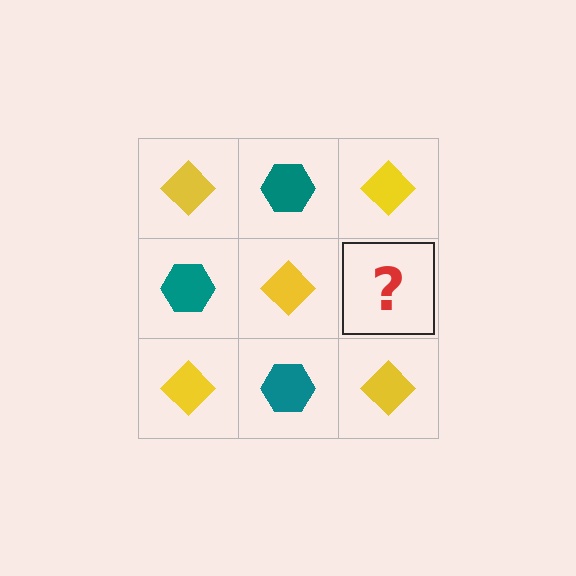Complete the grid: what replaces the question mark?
The question mark should be replaced with a teal hexagon.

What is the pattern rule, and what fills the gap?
The rule is that it alternates yellow diamond and teal hexagon in a checkerboard pattern. The gap should be filled with a teal hexagon.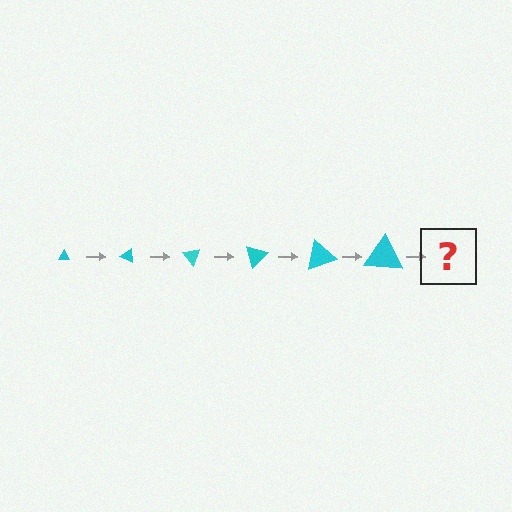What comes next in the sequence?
The next element should be a triangle, larger than the previous one and rotated 150 degrees from the start.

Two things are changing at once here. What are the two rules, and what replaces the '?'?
The two rules are that the triangle grows larger each step and it rotates 25 degrees each step. The '?' should be a triangle, larger than the previous one and rotated 150 degrees from the start.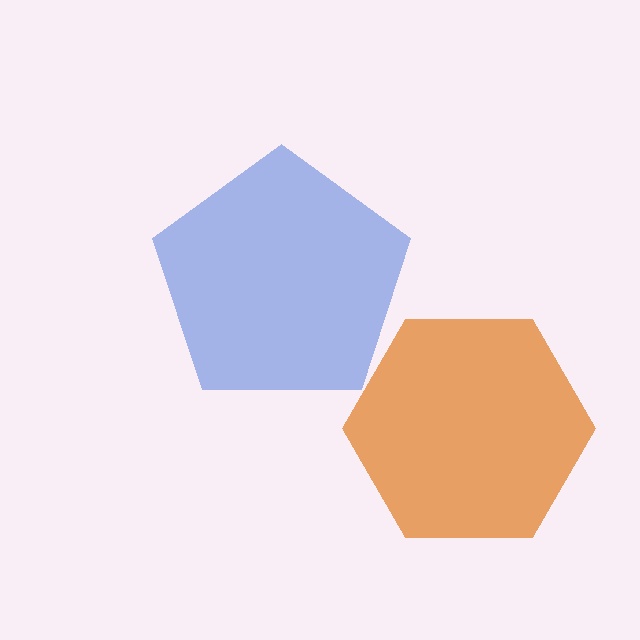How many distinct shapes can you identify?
There are 2 distinct shapes: a blue pentagon, an orange hexagon.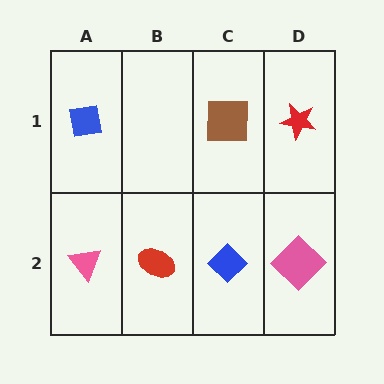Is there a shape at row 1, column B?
No, that cell is empty.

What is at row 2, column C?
A blue diamond.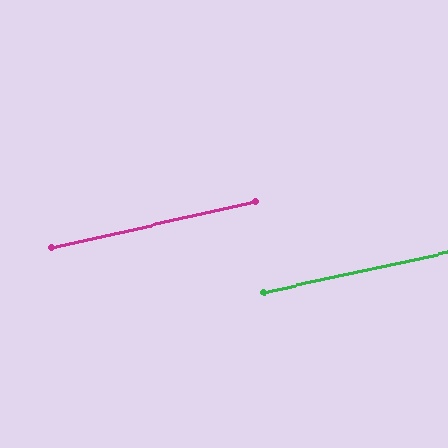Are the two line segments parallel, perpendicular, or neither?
Parallel — their directions differ by only 0.4°.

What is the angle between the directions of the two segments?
Approximately 0 degrees.